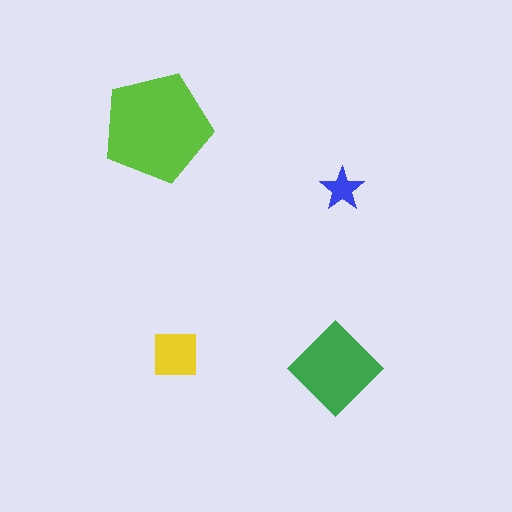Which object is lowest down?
The green diamond is bottommost.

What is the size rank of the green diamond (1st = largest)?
2nd.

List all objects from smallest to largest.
The blue star, the yellow square, the green diamond, the lime pentagon.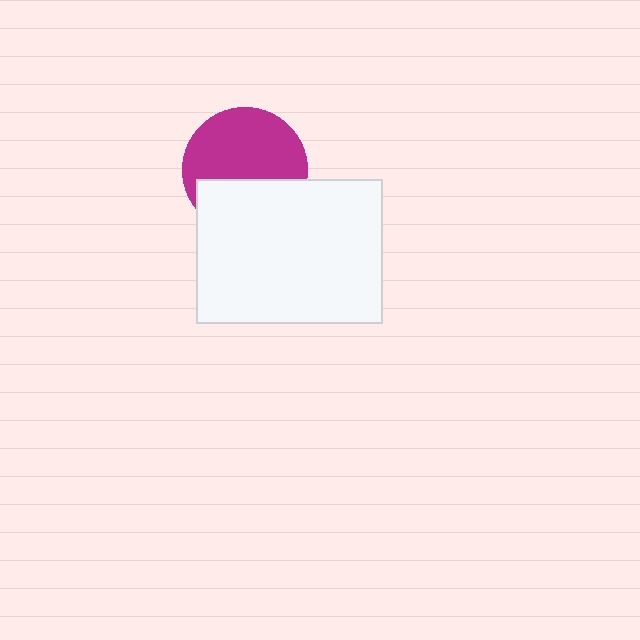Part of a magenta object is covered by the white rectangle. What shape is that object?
It is a circle.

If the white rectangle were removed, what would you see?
You would see the complete magenta circle.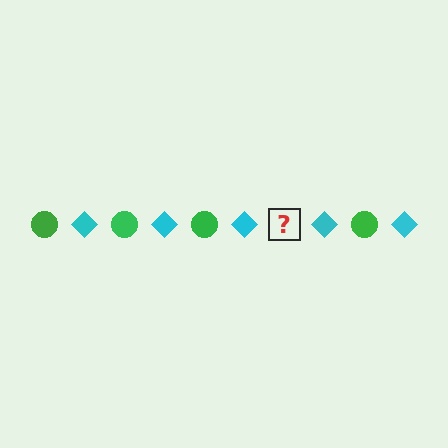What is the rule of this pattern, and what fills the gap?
The rule is that the pattern alternates between green circle and cyan diamond. The gap should be filled with a green circle.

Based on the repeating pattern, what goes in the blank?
The blank should be a green circle.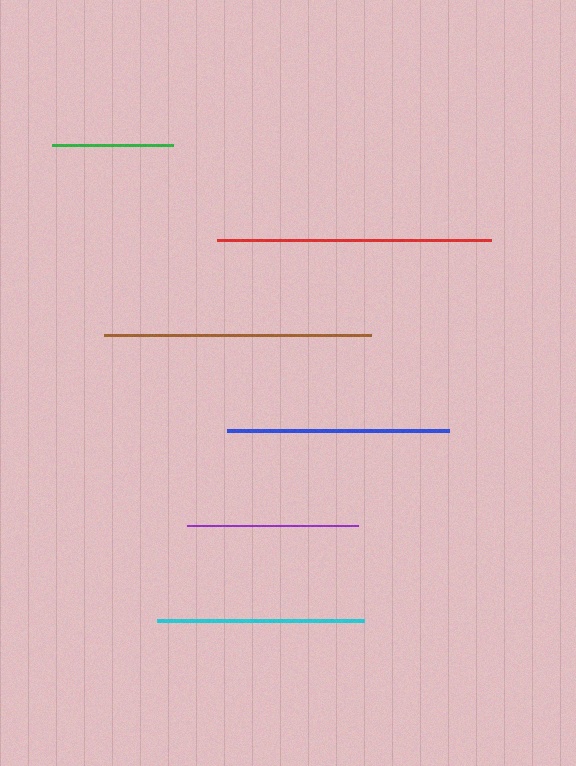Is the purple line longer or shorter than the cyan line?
The cyan line is longer than the purple line.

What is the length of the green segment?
The green segment is approximately 121 pixels long.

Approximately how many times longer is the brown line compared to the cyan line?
The brown line is approximately 1.3 times the length of the cyan line.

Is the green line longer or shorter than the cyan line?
The cyan line is longer than the green line.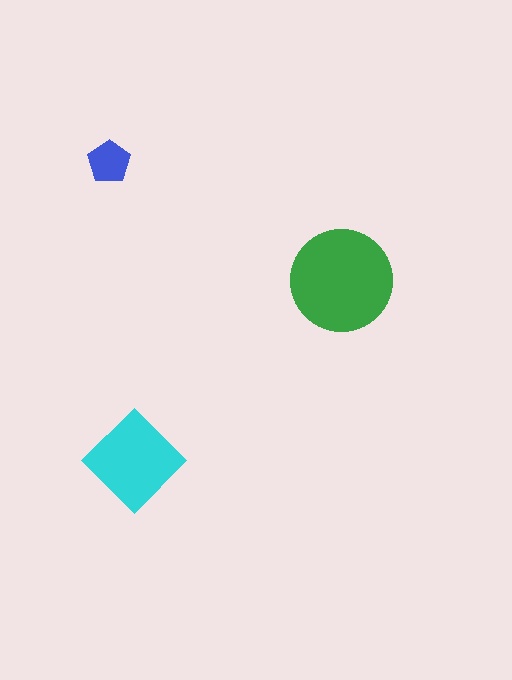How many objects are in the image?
There are 3 objects in the image.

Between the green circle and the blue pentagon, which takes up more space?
The green circle.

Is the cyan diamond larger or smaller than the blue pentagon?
Larger.